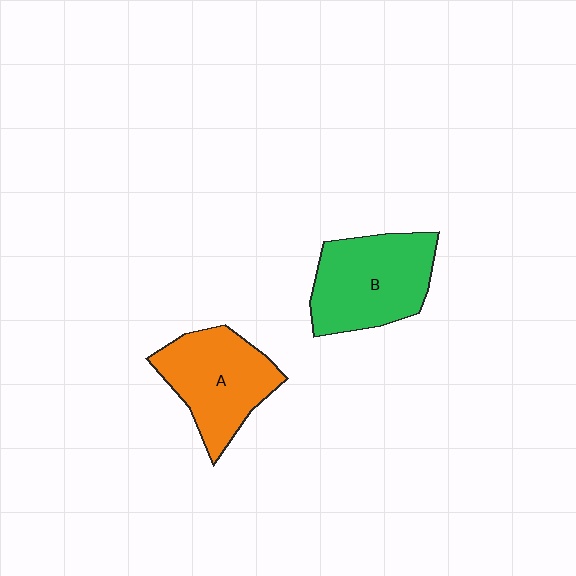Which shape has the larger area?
Shape B (green).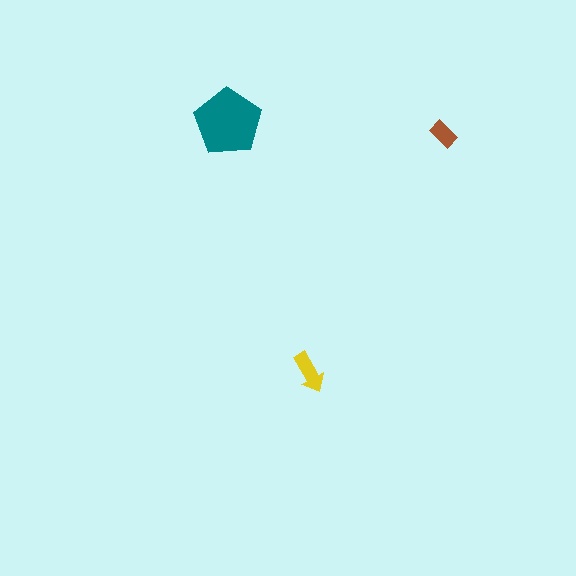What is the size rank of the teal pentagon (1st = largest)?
1st.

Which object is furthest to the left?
The teal pentagon is leftmost.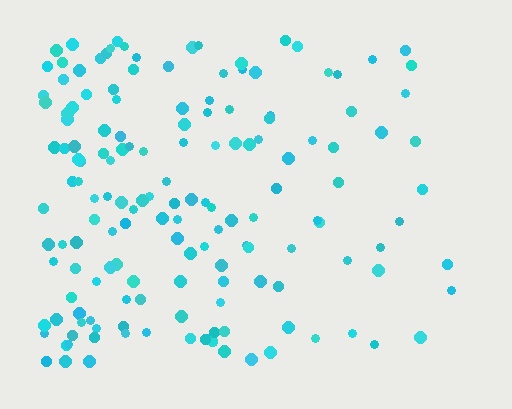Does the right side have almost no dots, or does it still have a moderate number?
Still a moderate number, just noticeably fewer than the left.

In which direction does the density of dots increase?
From right to left, with the left side densest.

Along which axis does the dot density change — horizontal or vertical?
Horizontal.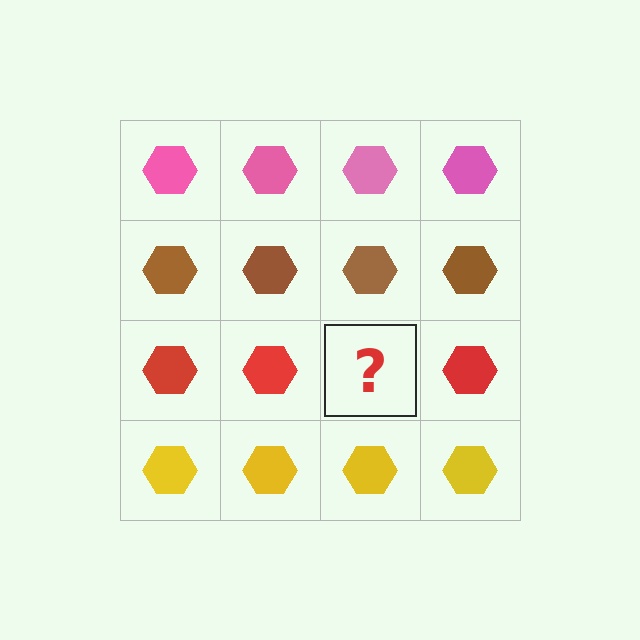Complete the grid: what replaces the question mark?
The question mark should be replaced with a red hexagon.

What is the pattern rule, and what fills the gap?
The rule is that each row has a consistent color. The gap should be filled with a red hexagon.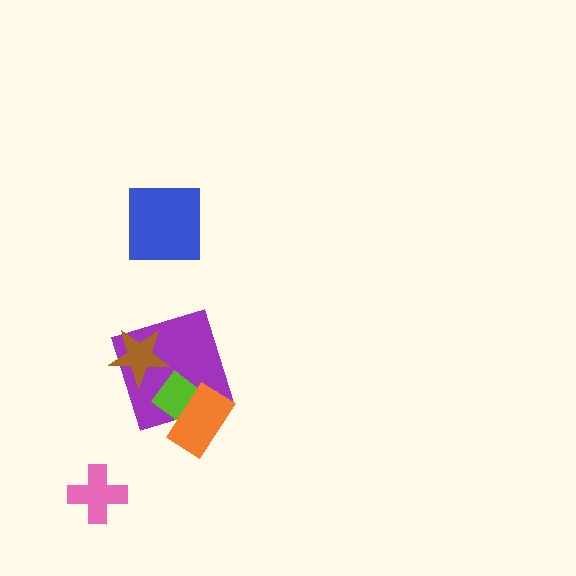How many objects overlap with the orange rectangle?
2 objects overlap with the orange rectangle.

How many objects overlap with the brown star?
1 object overlaps with the brown star.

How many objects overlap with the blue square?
0 objects overlap with the blue square.